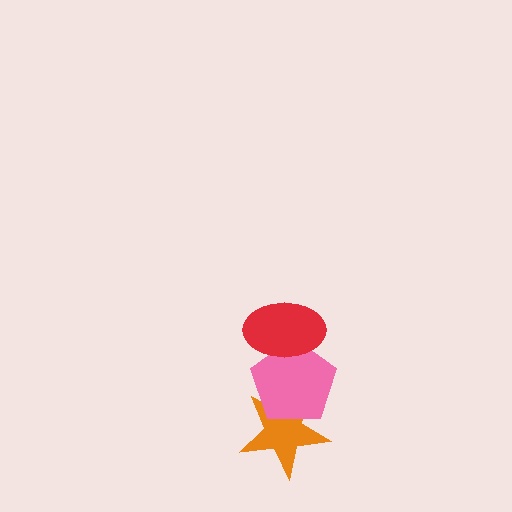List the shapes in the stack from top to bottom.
From top to bottom: the red ellipse, the pink pentagon, the orange star.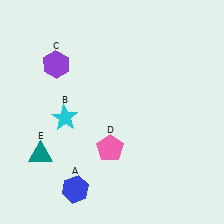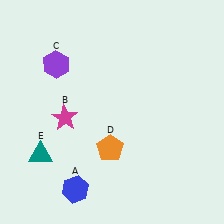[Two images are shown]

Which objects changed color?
B changed from cyan to magenta. D changed from pink to orange.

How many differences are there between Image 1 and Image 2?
There are 2 differences between the two images.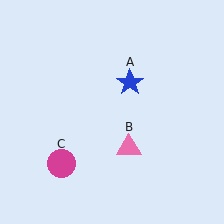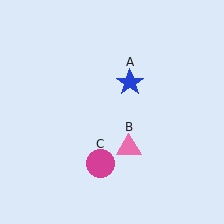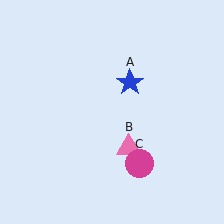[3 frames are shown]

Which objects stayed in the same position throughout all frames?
Blue star (object A) and pink triangle (object B) remained stationary.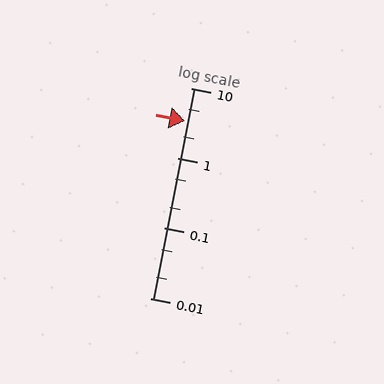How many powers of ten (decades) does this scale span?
The scale spans 3 decades, from 0.01 to 10.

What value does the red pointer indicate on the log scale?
The pointer indicates approximately 3.4.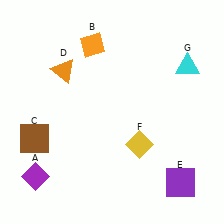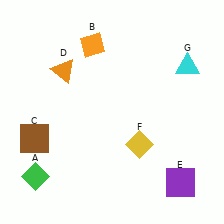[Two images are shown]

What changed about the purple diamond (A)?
In Image 1, A is purple. In Image 2, it changed to green.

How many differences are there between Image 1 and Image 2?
There is 1 difference between the two images.